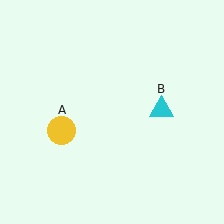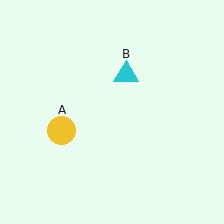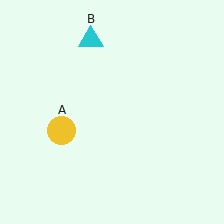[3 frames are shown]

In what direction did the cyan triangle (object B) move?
The cyan triangle (object B) moved up and to the left.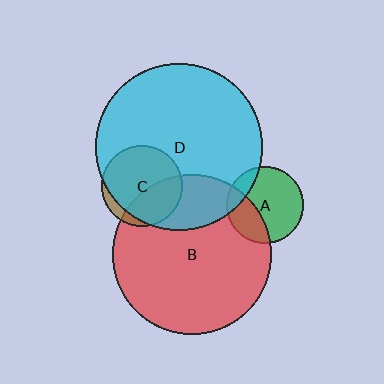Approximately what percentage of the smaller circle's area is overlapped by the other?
Approximately 30%.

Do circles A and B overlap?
Yes.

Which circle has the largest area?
Circle D (cyan).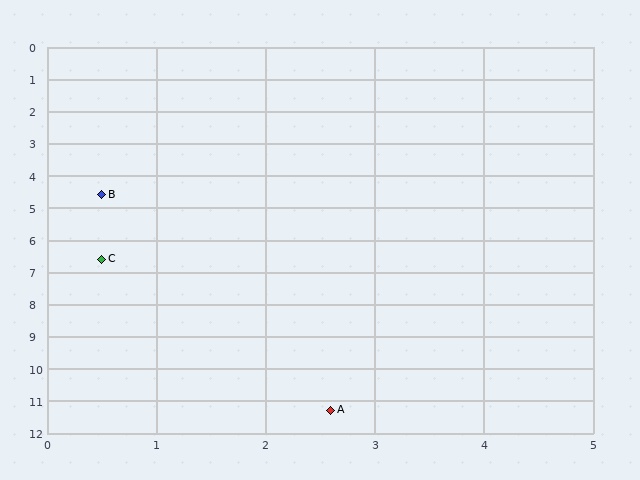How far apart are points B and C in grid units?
Points B and C are about 2.0 grid units apart.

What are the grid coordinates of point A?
Point A is at approximately (2.6, 11.3).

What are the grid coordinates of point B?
Point B is at approximately (0.5, 4.6).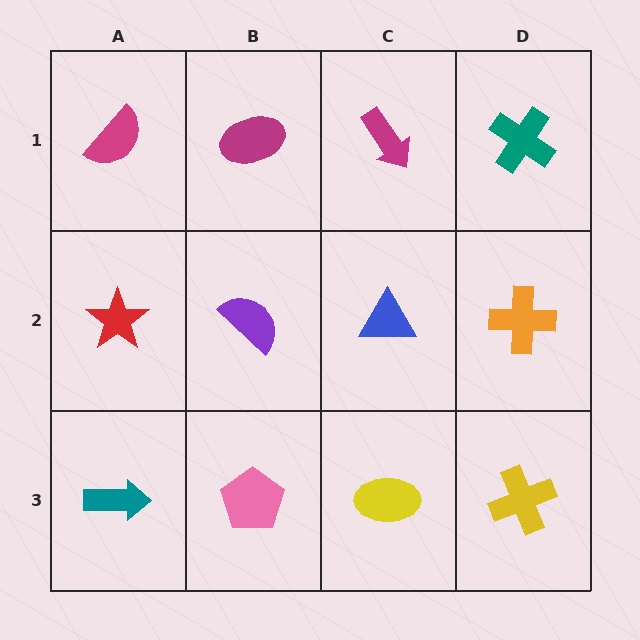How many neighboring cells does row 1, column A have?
2.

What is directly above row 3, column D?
An orange cross.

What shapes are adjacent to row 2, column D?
A teal cross (row 1, column D), a yellow cross (row 3, column D), a blue triangle (row 2, column C).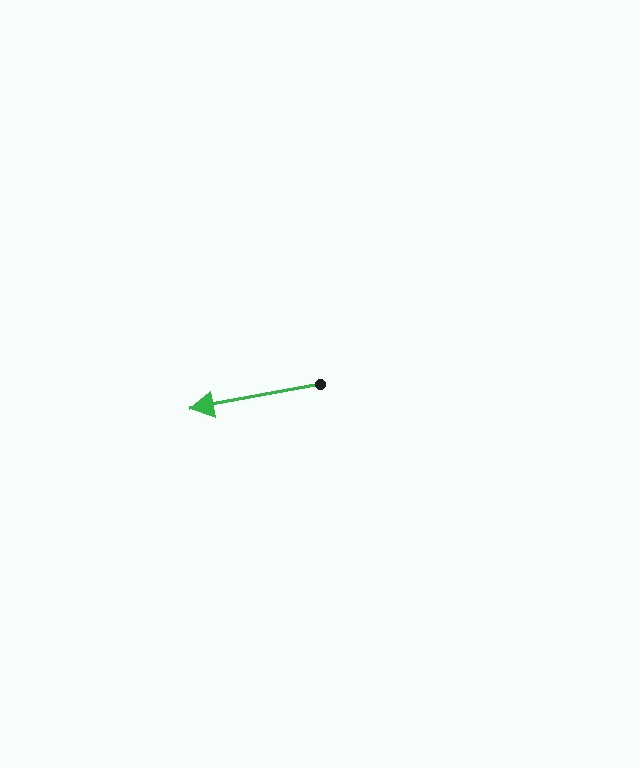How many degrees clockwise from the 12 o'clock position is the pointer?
Approximately 259 degrees.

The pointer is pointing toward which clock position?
Roughly 9 o'clock.